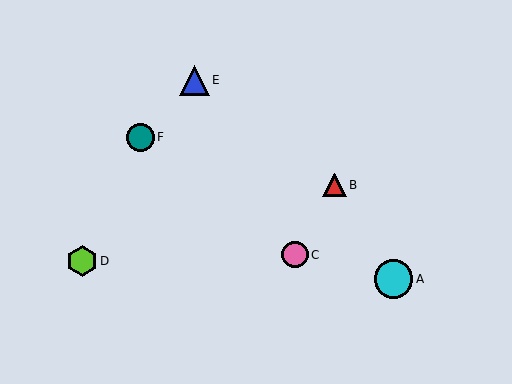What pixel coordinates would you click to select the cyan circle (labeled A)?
Click at (393, 279) to select the cyan circle A.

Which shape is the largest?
The cyan circle (labeled A) is the largest.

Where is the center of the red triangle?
The center of the red triangle is at (334, 185).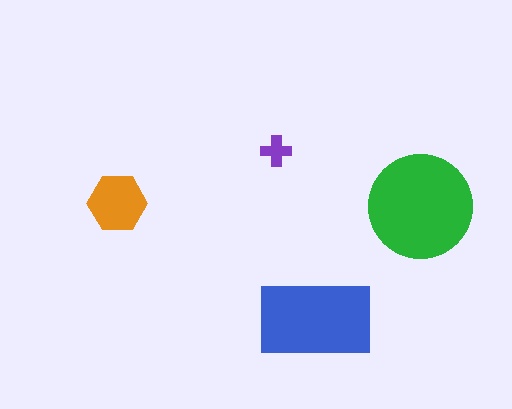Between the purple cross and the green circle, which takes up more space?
The green circle.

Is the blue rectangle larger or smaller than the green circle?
Smaller.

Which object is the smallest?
The purple cross.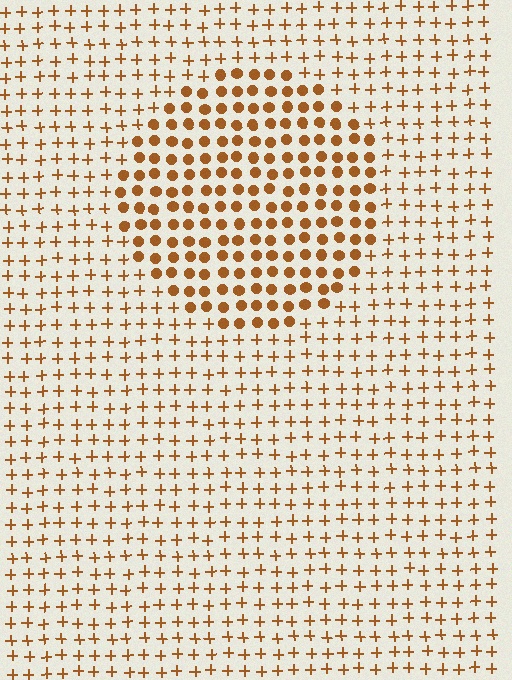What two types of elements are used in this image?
The image uses circles inside the circle region and plus signs outside it.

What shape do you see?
I see a circle.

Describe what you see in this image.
The image is filled with small brown elements arranged in a uniform grid. A circle-shaped region contains circles, while the surrounding area contains plus signs. The boundary is defined purely by the change in element shape.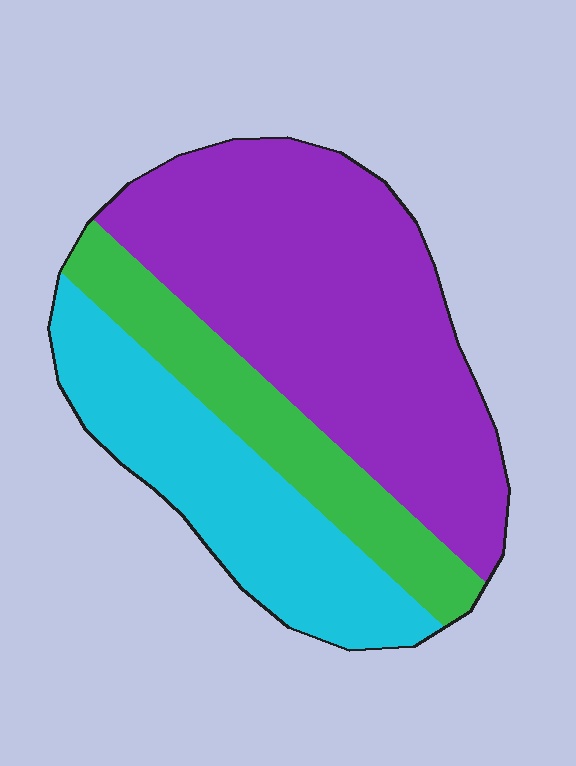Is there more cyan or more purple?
Purple.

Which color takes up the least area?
Green, at roughly 20%.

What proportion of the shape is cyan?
Cyan takes up about one quarter (1/4) of the shape.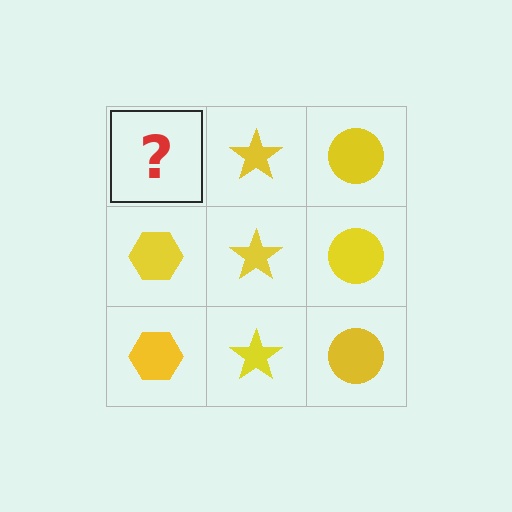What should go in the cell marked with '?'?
The missing cell should contain a yellow hexagon.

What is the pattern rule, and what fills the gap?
The rule is that each column has a consistent shape. The gap should be filled with a yellow hexagon.